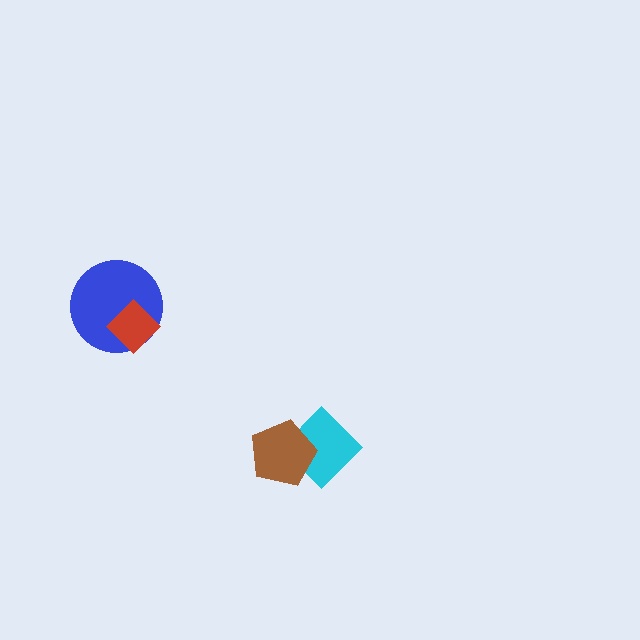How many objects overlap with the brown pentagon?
1 object overlaps with the brown pentagon.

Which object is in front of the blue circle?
The red diamond is in front of the blue circle.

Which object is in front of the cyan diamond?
The brown pentagon is in front of the cyan diamond.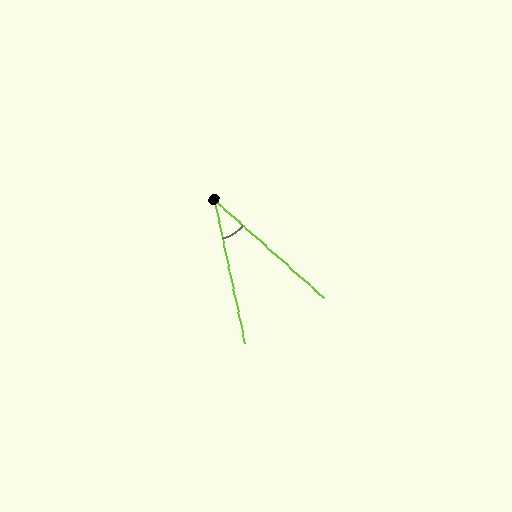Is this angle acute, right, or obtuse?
It is acute.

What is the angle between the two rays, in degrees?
Approximately 36 degrees.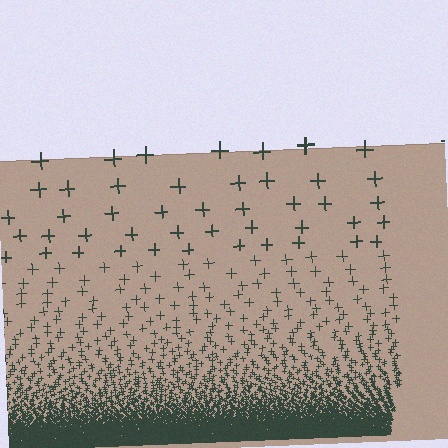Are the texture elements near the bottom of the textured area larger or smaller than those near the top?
Smaller. The gradient is inverted — elements near the bottom are smaller and denser.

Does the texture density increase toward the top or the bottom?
Density increases toward the bottom.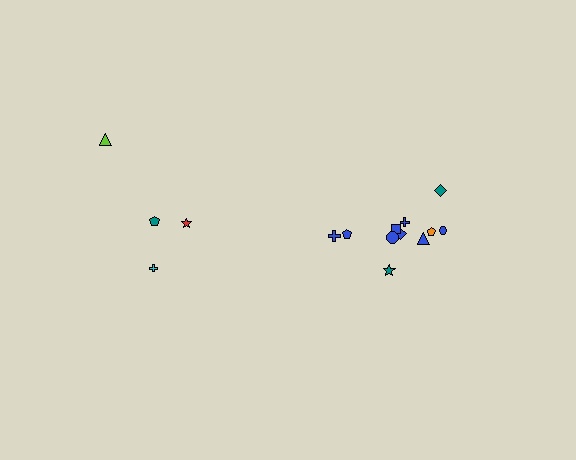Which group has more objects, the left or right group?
The right group.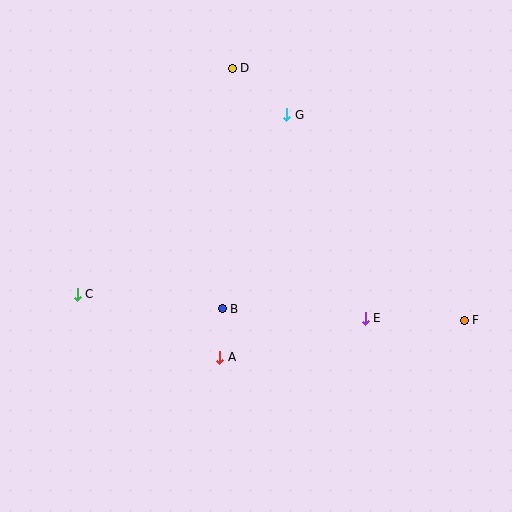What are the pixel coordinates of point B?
Point B is at (222, 309).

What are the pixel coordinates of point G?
Point G is at (287, 115).